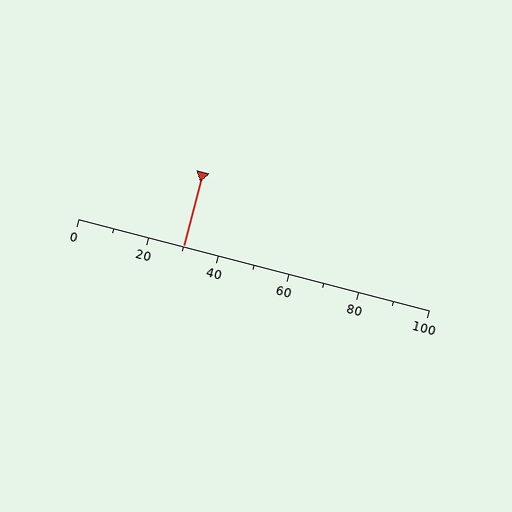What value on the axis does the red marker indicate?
The marker indicates approximately 30.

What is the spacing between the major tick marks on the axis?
The major ticks are spaced 20 apart.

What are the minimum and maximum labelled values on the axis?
The axis runs from 0 to 100.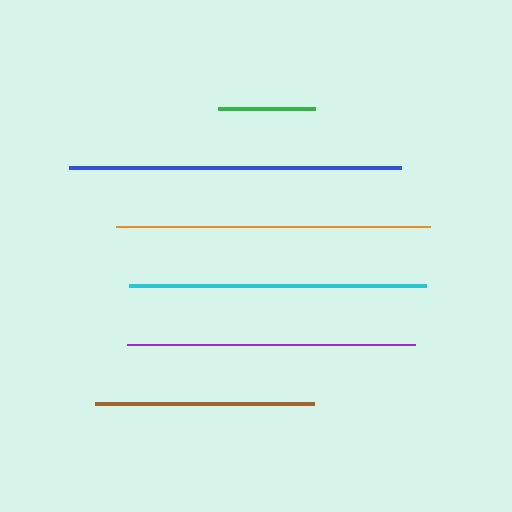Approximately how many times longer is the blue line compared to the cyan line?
The blue line is approximately 1.1 times the length of the cyan line.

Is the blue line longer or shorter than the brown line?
The blue line is longer than the brown line.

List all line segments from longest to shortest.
From longest to shortest: blue, orange, cyan, purple, brown, green.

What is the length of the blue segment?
The blue segment is approximately 332 pixels long.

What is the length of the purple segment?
The purple segment is approximately 288 pixels long.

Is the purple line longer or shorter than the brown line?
The purple line is longer than the brown line.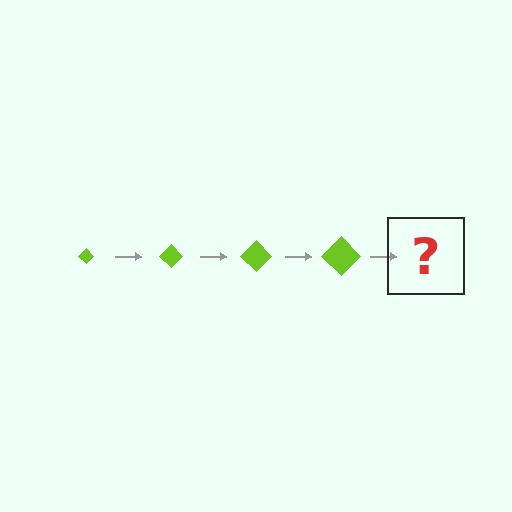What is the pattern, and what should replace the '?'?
The pattern is that the diamond gets progressively larger each step. The '?' should be a lime diamond, larger than the previous one.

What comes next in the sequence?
The next element should be a lime diamond, larger than the previous one.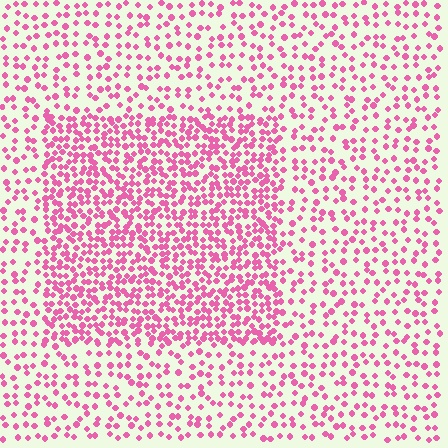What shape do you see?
I see a rectangle.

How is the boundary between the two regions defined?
The boundary is defined by a change in element density (approximately 2.1x ratio). All elements are the same color, size, and shape.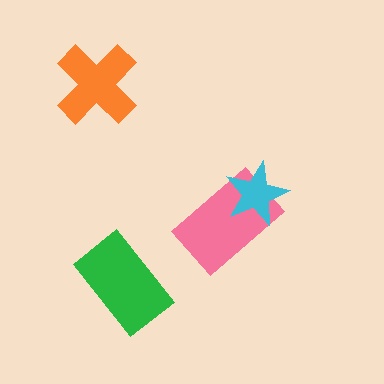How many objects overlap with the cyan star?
1 object overlaps with the cyan star.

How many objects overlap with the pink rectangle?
1 object overlaps with the pink rectangle.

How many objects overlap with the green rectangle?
0 objects overlap with the green rectangle.